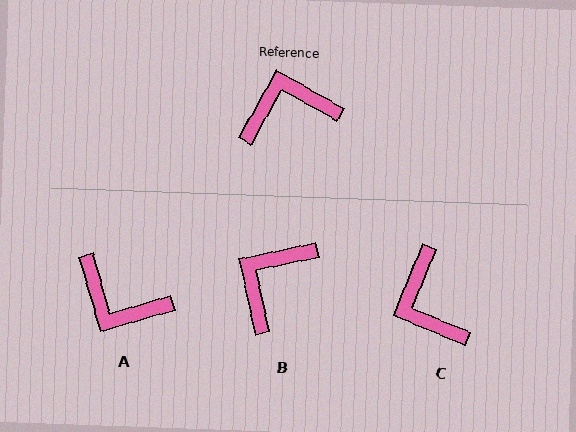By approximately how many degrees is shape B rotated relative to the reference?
Approximately 41 degrees counter-clockwise.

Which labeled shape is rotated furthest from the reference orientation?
A, about 136 degrees away.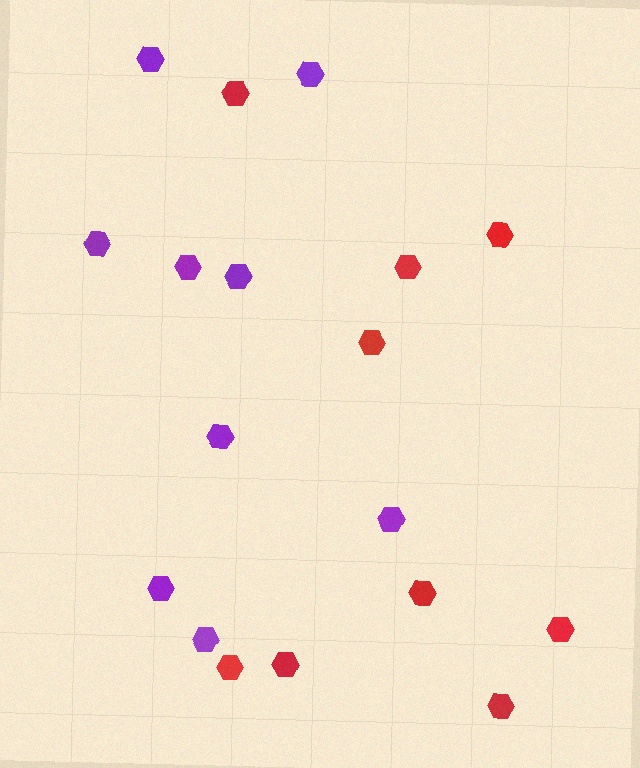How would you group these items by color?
There are 2 groups: one group of purple hexagons (9) and one group of red hexagons (9).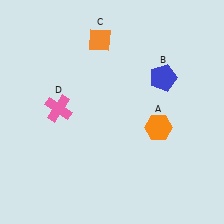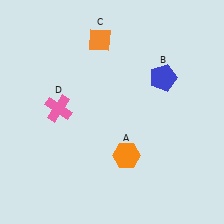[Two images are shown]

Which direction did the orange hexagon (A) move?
The orange hexagon (A) moved left.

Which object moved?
The orange hexagon (A) moved left.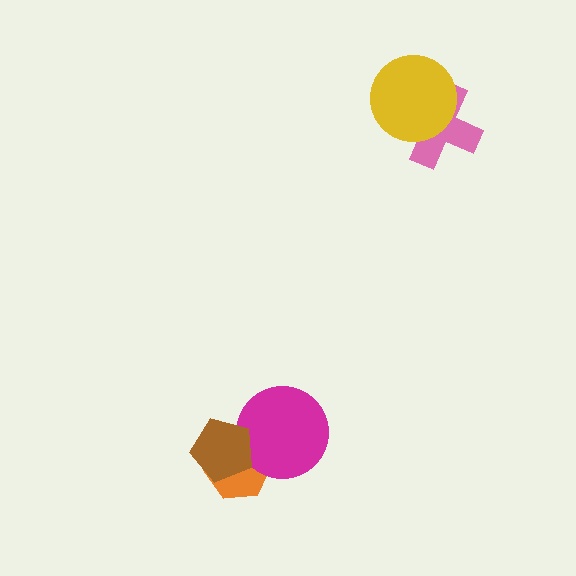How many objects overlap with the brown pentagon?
2 objects overlap with the brown pentagon.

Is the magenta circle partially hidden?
Yes, it is partially covered by another shape.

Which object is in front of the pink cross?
The yellow circle is in front of the pink cross.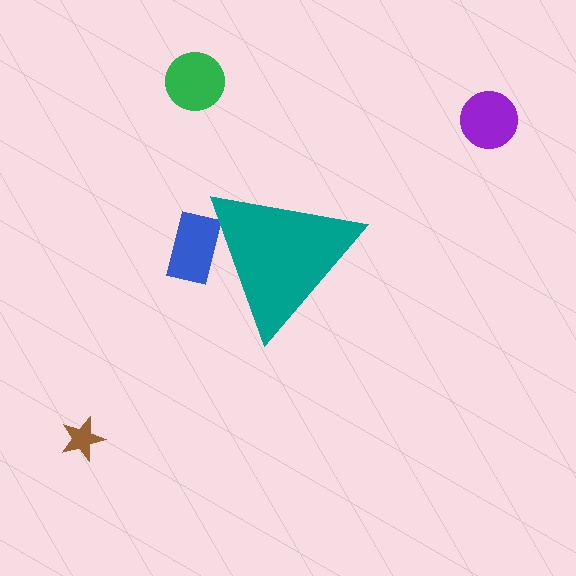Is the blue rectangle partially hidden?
Yes, the blue rectangle is partially hidden behind the teal triangle.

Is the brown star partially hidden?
No, the brown star is fully visible.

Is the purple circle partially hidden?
No, the purple circle is fully visible.